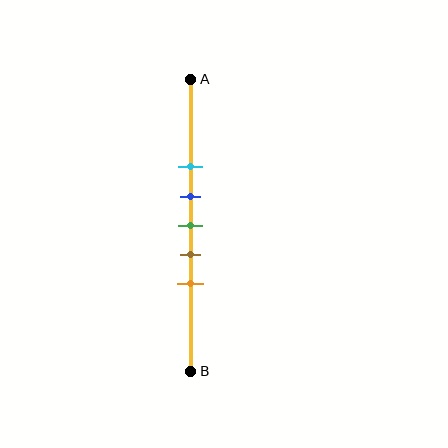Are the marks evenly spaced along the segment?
Yes, the marks are approximately evenly spaced.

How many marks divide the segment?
There are 5 marks dividing the segment.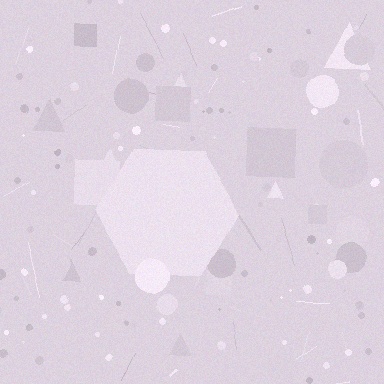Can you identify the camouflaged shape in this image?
The camouflaged shape is a hexagon.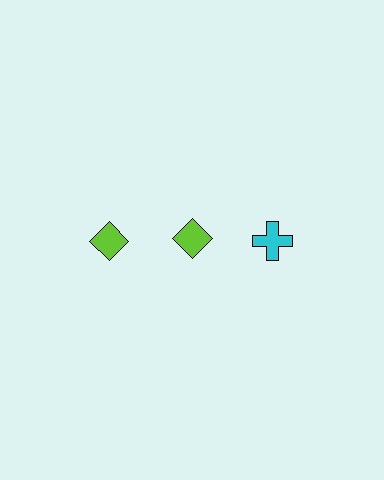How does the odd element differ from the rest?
It differs in both color (cyan instead of lime) and shape (cross instead of diamond).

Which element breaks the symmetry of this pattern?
The cyan cross in the top row, center column breaks the symmetry. All other shapes are lime diamonds.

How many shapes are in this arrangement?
There are 3 shapes arranged in a grid pattern.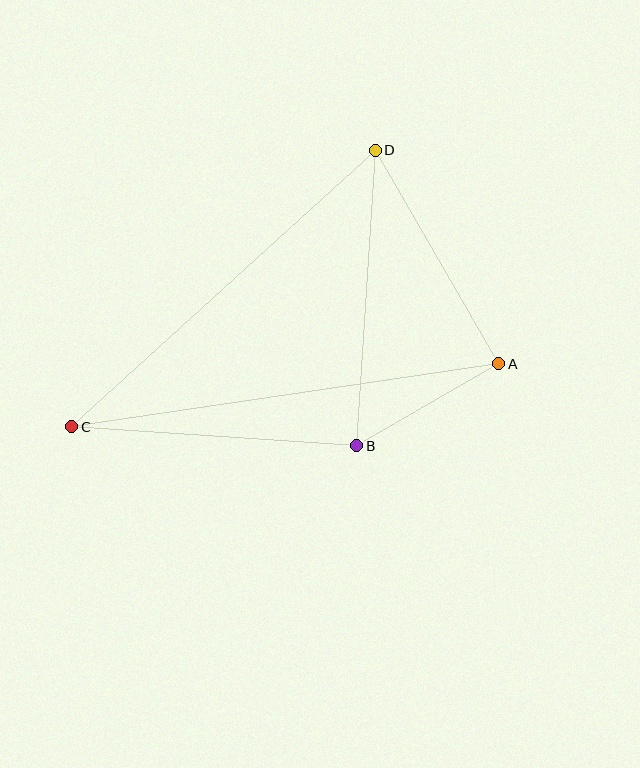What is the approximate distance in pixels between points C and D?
The distance between C and D is approximately 410 pixels.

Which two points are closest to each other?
Points A and B are closest to each other.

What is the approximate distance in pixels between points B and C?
The distance between B and C is approximately 285 pixels.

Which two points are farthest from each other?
Points A and C are farthest from each other.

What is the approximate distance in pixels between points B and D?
The distance between B and D is approximately 296 pixels.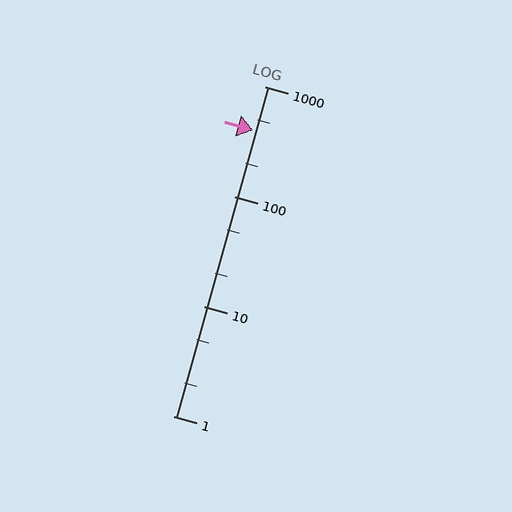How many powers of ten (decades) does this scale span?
The scale spans 3 decades, from 1 to 1000.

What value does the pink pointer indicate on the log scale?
The pointer indicates approximately 400.